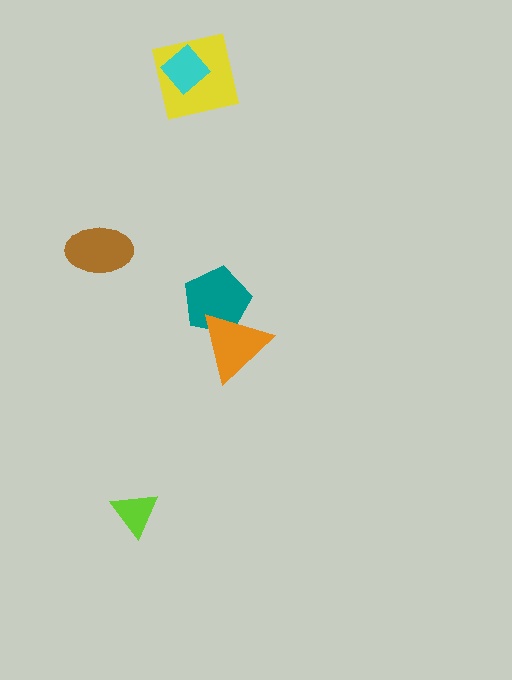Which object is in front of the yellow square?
The cyan diamond is in front of the yellow square.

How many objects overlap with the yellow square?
1 object overlaps with the yellow square.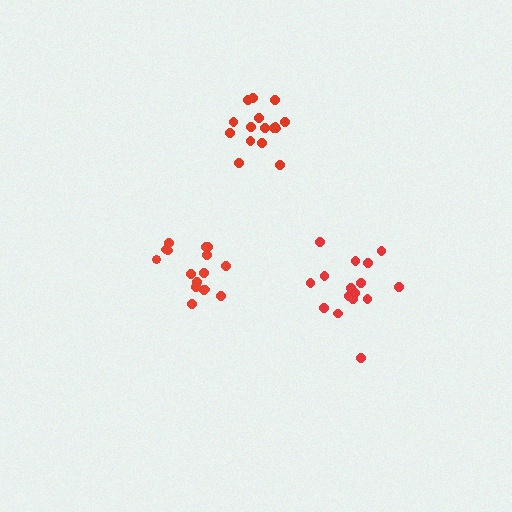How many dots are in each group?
Group 1: 16 dots, Group 2: 16 dots, Group 3: 16 dots (48 total).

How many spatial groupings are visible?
There are 3 spatial groupings.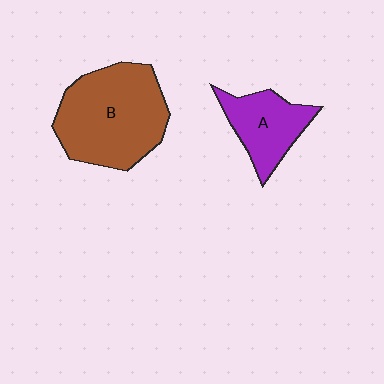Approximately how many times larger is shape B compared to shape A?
Approximately 1.9 times.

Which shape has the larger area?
Shape B (brown).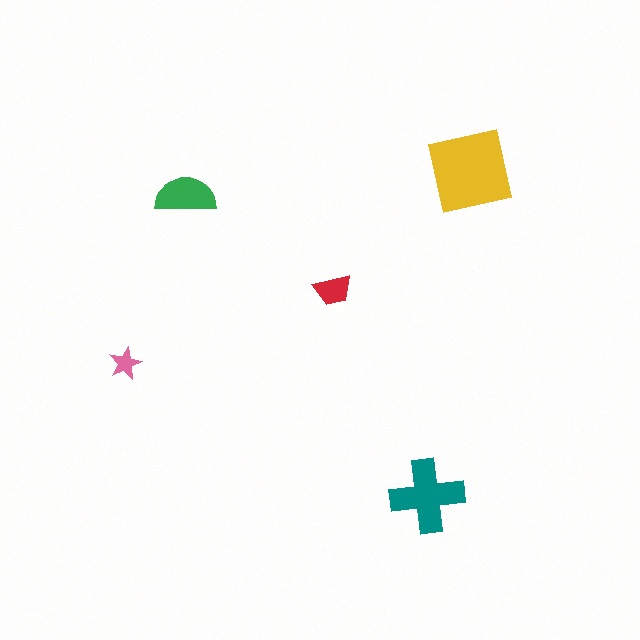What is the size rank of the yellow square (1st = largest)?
1st.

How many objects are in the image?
There are 5 objects in the image.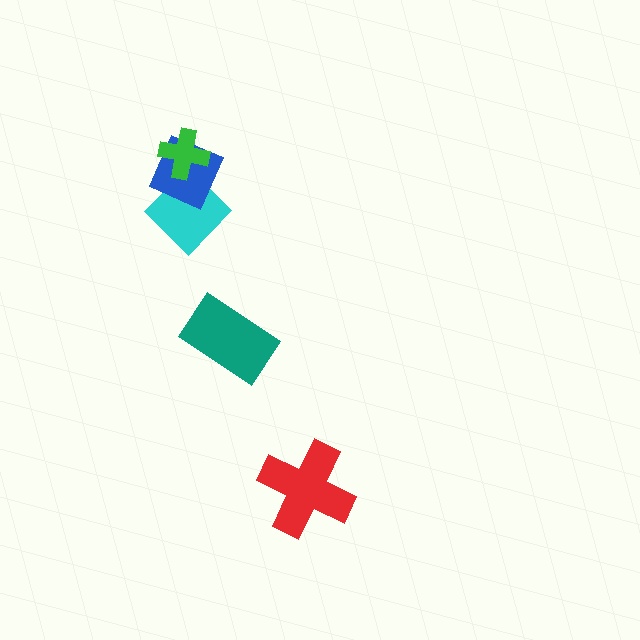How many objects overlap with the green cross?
1 object overlaps with the green cross.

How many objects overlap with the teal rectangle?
0 objects overlap with the teal rectangle.